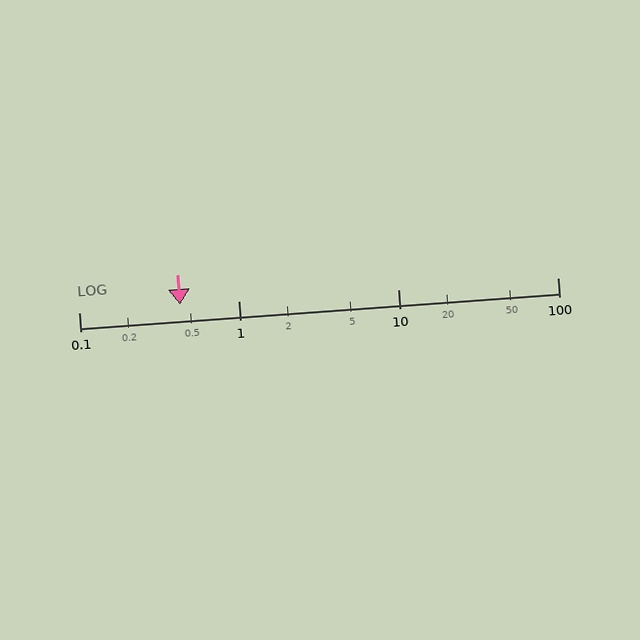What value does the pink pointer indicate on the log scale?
The pointer indicates approximately 0.43.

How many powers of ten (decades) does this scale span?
The scale spans 3 decades, from 0.1 to 100.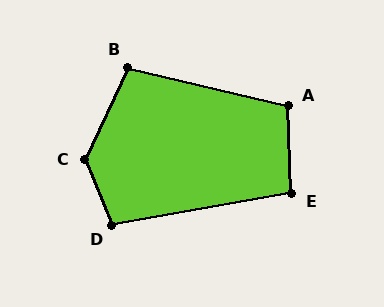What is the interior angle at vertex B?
Approximately 102 degrees (obtuse).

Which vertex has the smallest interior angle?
E, at approximately 98 degrees.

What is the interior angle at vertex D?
Approximately 103 degrees (obtuse).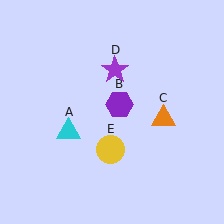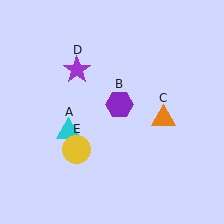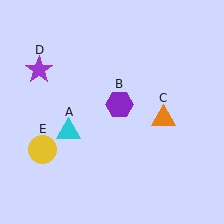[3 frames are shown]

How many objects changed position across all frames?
2 objects changed position: purple star (object D), yellow circle (object E).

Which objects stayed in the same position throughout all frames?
Cyan triangle (object A) and purple hexagon (object B) and orange triangle (object C) remained stationary.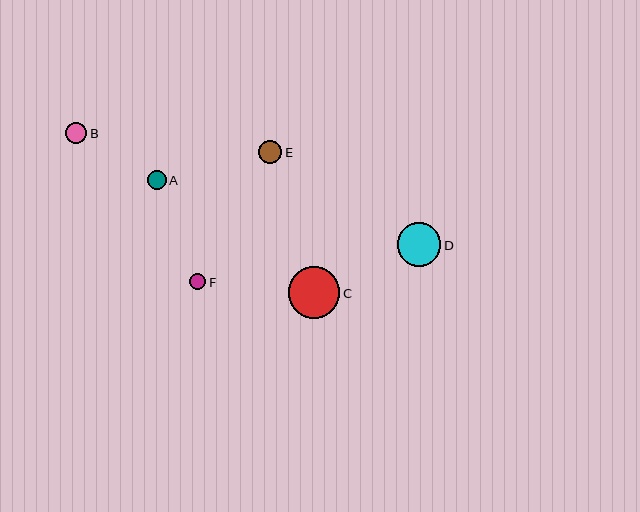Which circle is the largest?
Circle C is the largest with a size of approximately 52 pixels.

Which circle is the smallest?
Circle F is the smallest with a size of approximately 16 pixels.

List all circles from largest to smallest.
From largest to smallest: C, D, E, B, A, F.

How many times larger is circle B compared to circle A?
Circle B is approximately 1.1 times the size of circle A.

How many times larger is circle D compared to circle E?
Circle D is approximately 1.9 times the size of circle E.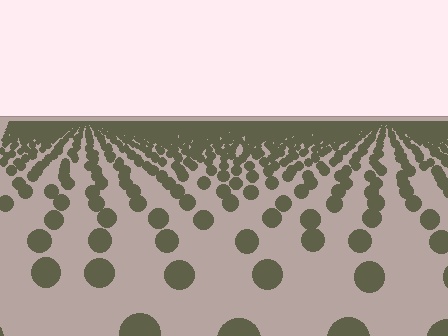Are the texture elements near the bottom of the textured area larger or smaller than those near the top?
Larger. Near the bottom, elements are closer to the viewer and appear at a bigger on-screen size.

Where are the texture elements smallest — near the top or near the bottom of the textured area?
Near the top.